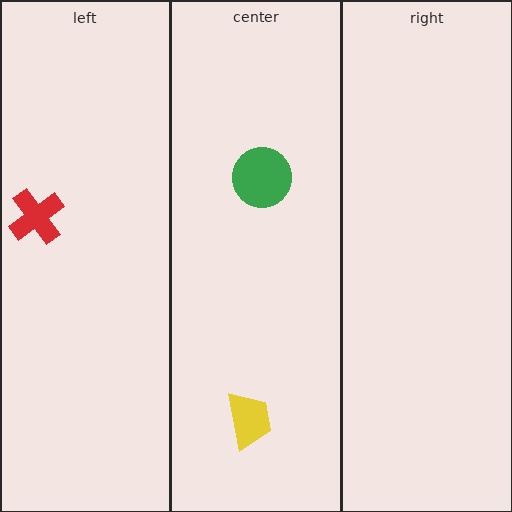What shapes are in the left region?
The red cross.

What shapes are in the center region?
The yellow trapezoid, the green circle.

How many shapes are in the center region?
2.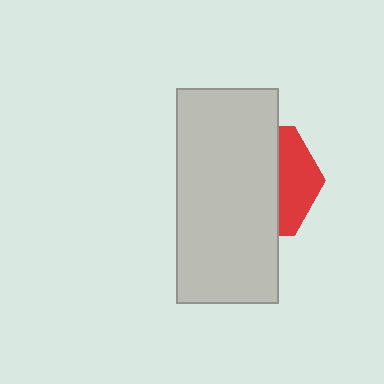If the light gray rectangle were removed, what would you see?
You would see the complete red hexagon.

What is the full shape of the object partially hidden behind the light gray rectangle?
The partially hidden object is a red hexagon.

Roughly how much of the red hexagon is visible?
A small part of it is visible (roughly 33%).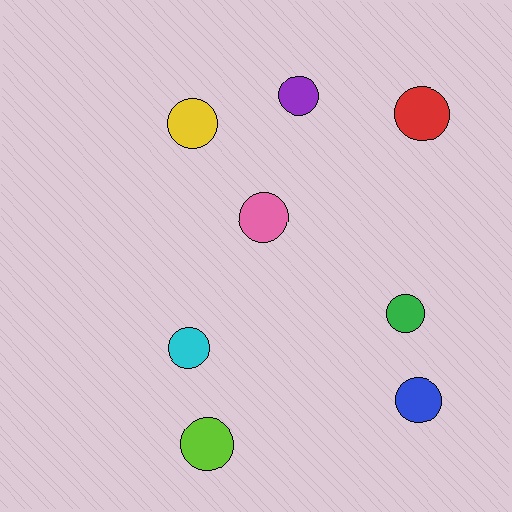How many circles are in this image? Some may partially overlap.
There are 8 circles.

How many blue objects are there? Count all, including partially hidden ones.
There is 1 blue object.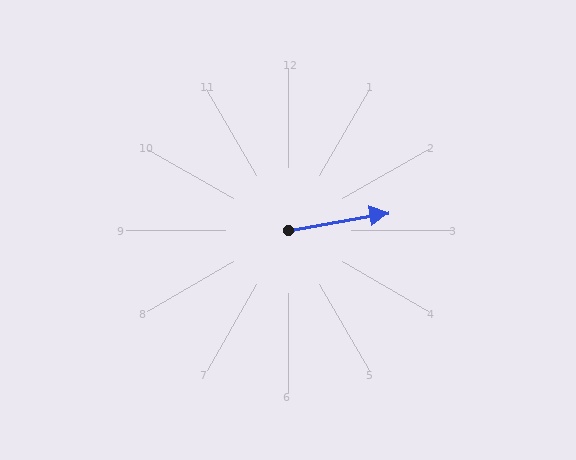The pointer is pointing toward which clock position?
Roughly 3 o'clock.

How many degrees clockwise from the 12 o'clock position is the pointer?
Approximately 80 degrees.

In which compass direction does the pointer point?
East.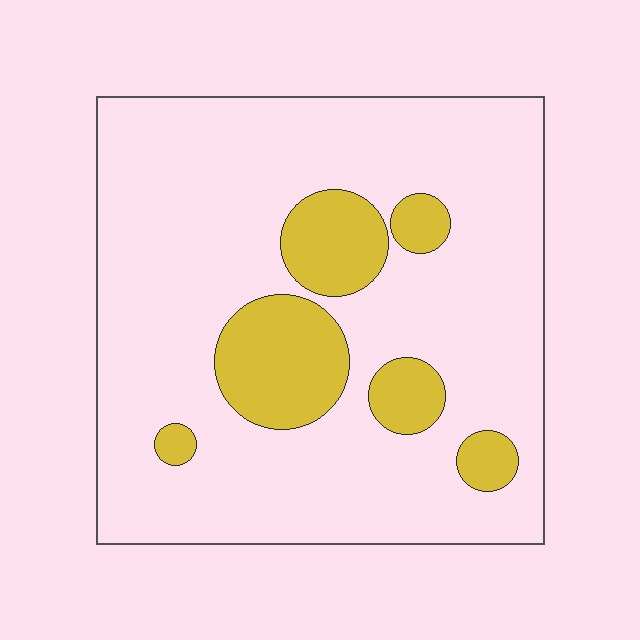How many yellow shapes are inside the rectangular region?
6.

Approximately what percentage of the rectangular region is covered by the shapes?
Approximately 20%.